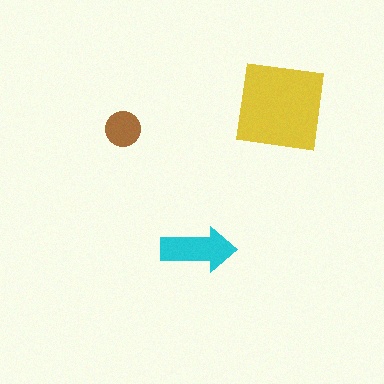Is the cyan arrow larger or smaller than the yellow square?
Smaller.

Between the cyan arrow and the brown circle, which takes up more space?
The cyan arrow.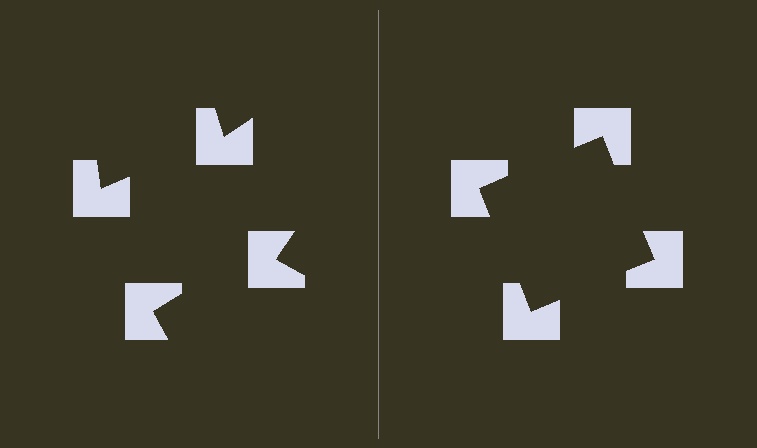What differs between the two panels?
The notched squares are positioned identically on both sides; only the wedge orientations differ. On the right they align to a square; on the left they are misaligned.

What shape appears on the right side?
An illusory square.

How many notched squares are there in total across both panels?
8 — 4 on each side.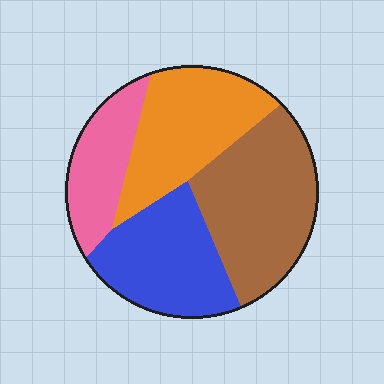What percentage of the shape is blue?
Blue takes up between a sixth and a third of the shape.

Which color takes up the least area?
Pink, at roughly 15%.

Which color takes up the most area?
Brown, at roughly 30%.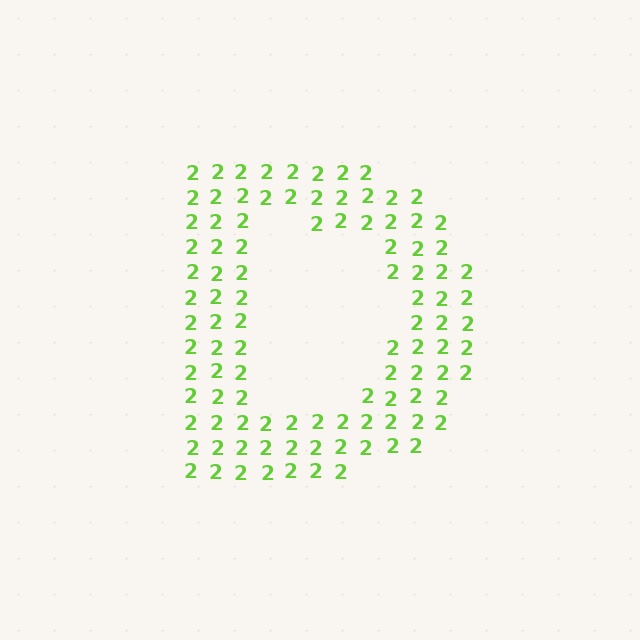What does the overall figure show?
The overall figure shows the letter D.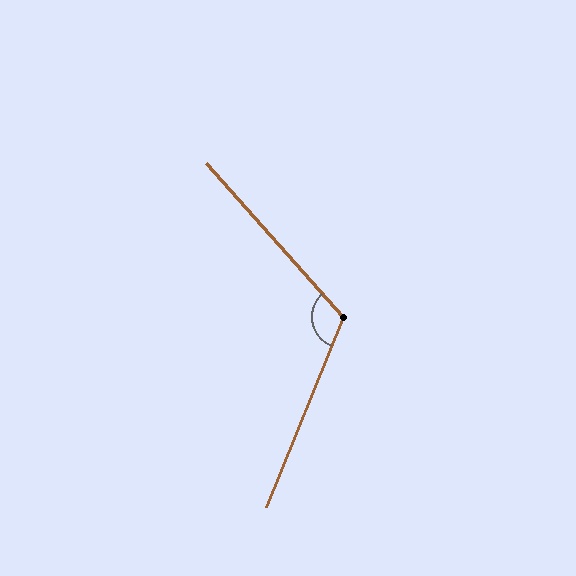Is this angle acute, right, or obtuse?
It is obtuse.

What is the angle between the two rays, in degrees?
Approximately 116 degrees.